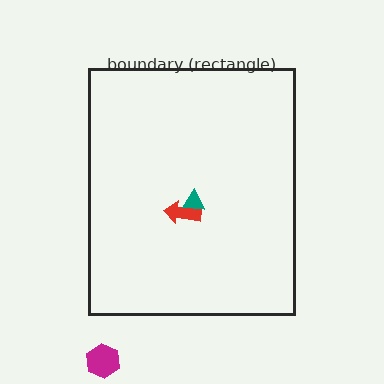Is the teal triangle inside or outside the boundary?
Inside.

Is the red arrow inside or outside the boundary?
Inside.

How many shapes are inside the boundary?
2 inside, 1 outside.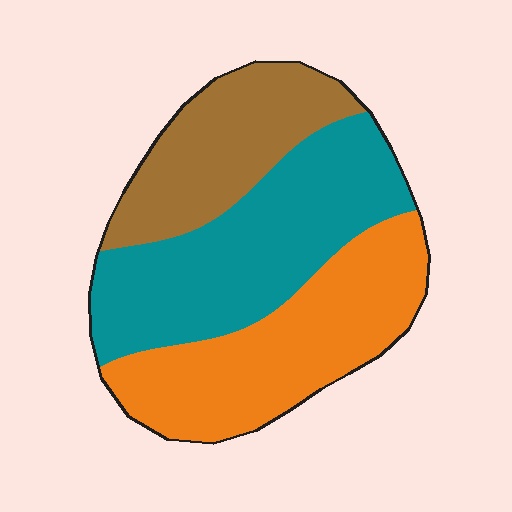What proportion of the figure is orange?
Orange takes up between a quarter and a half of the figure.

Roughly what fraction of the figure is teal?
Teal covers 40% of the figure.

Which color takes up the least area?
Brown, at roughly 25%.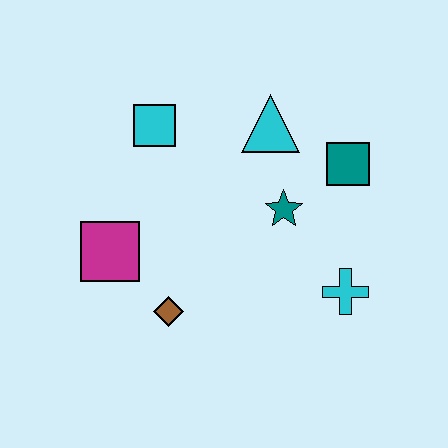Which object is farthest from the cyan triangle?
The brown diamond is farthest from the cyan triangle.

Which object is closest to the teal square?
The teal star is closest to the teal square.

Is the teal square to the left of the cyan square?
No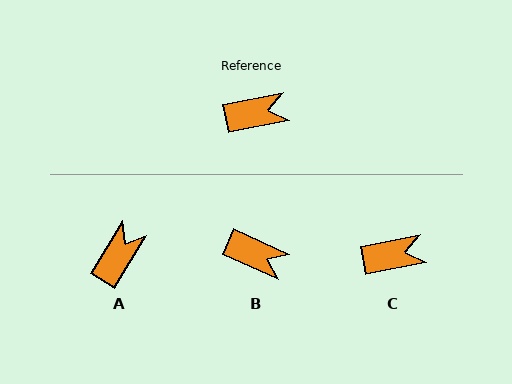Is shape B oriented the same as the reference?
No, it is off by about 36 degrees.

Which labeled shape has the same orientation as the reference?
C.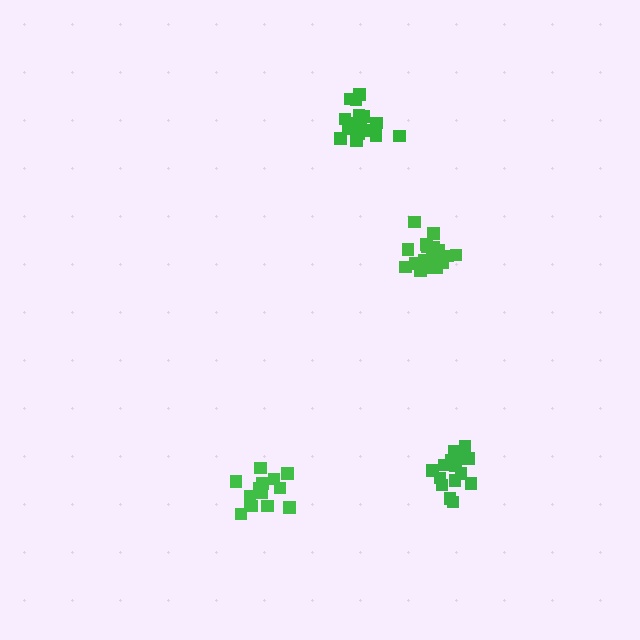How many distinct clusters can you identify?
There are 4 distinct clusters.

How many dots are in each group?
Group 1: 14 dots, Group 2: 15 dots, Group 3: 17 dots, Group 4: 19 dots (65 total).